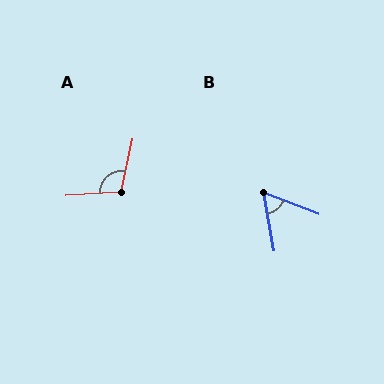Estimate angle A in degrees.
Approximately 106 degrees.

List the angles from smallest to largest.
B (59°), A (106°).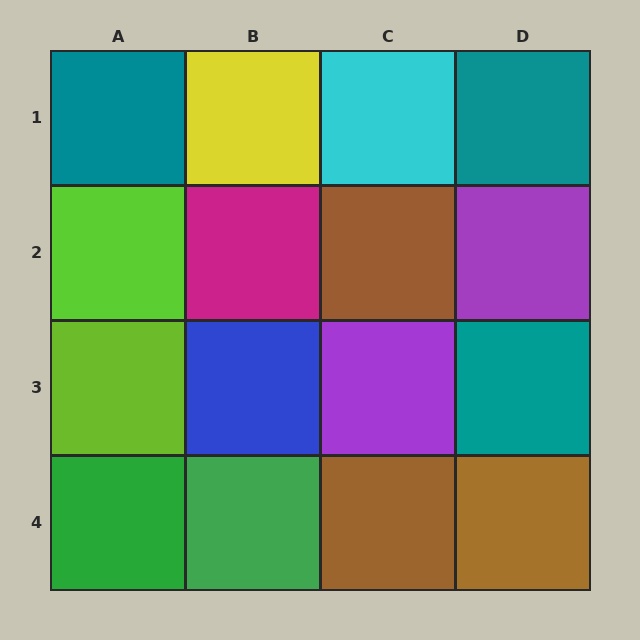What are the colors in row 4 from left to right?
Green, green, brown, brown.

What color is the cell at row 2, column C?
Brown.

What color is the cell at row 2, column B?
Magenta.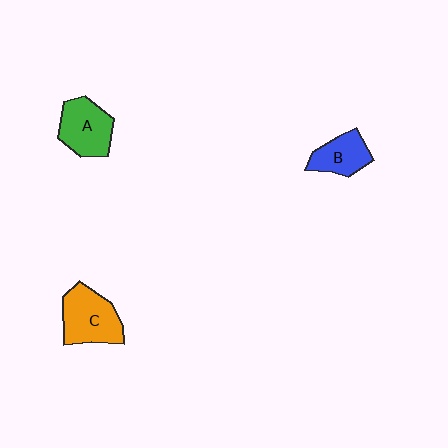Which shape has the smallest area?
Shape B (blue).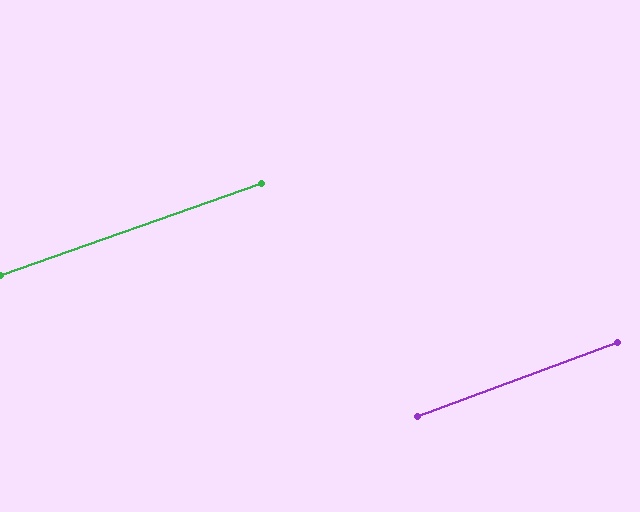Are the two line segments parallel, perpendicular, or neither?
Parallel — their directions differ by only 0.8°.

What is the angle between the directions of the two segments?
Approximately 1 degree.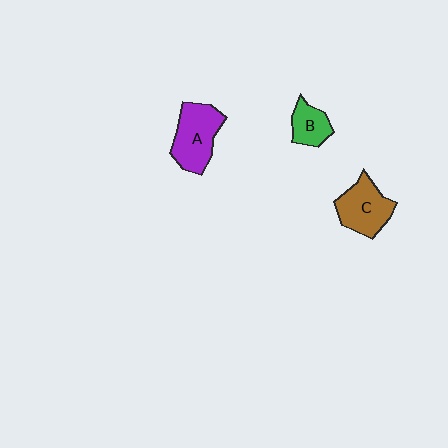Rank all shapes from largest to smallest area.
From largest to smallest: A (purple), C (brown), B (green).